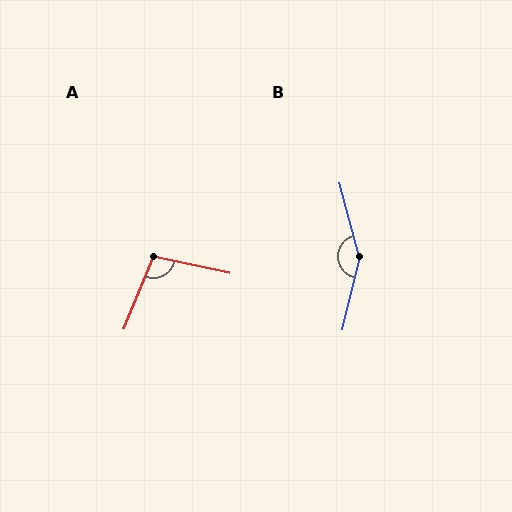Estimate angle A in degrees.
Approximately 100 degrees.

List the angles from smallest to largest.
A (100°), B (152°).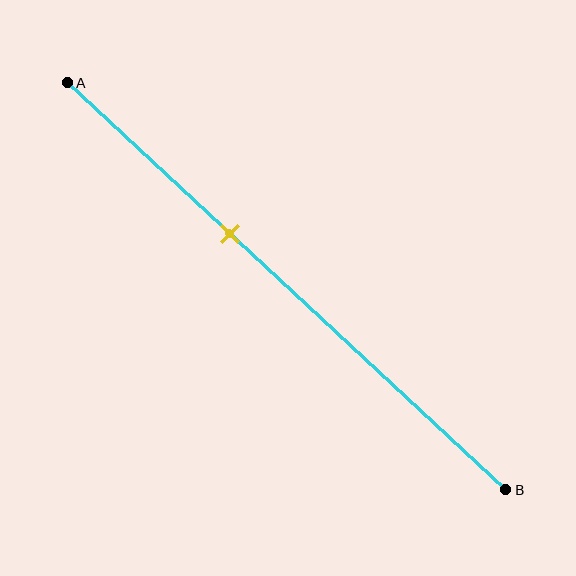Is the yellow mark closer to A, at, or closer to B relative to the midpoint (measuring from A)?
The yellow mark is closer to point A than the midpoint of segment AB.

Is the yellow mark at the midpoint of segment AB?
No, the mark is at about 35% from A, not at the 50% midpoint.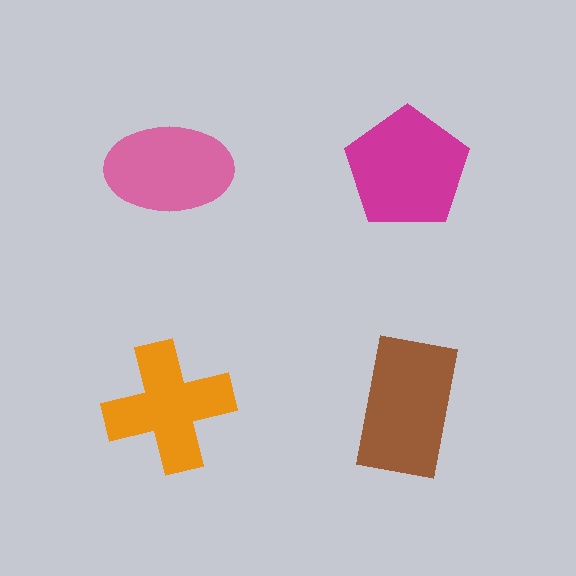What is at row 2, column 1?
An orange cross.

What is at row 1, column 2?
A magenta pentagon.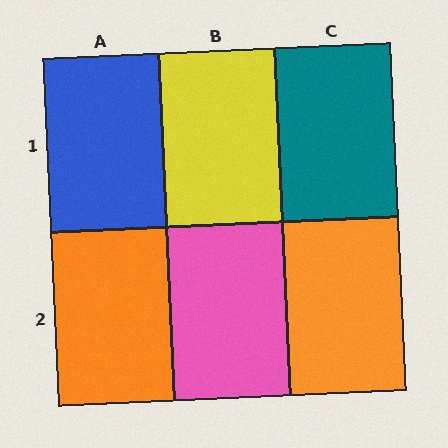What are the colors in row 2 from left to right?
Orange, pink, orange.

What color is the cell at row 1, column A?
Blue.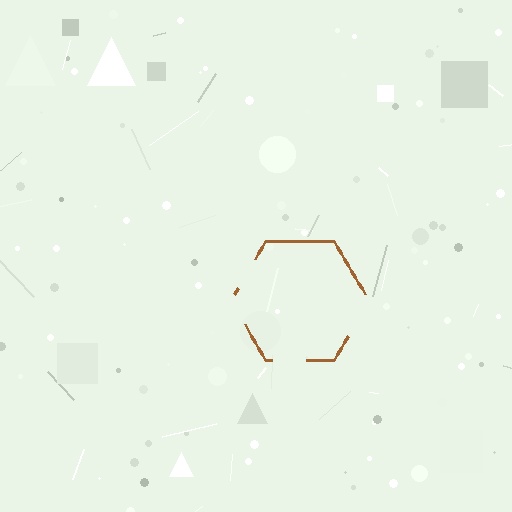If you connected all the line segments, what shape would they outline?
They would outline a hexagon.